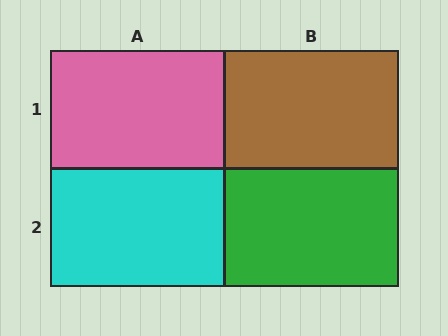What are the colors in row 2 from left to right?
Cyan, green.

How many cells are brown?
1 cell is brown.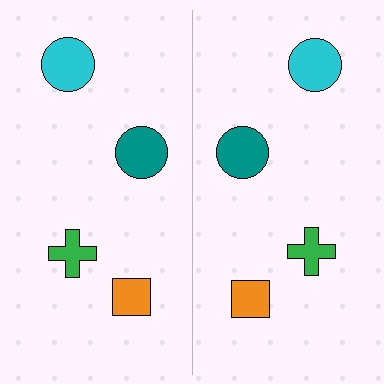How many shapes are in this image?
There are 8 shapes in this image.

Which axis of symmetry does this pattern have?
The pattern has a vertical axis of symmetry running through the center of the image.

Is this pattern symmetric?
Yes, this pattern has bilateral (reflection) symmetry.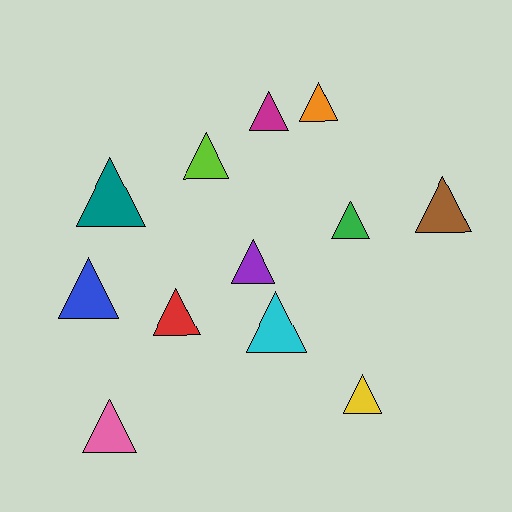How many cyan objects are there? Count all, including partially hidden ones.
There is 1 cyan object.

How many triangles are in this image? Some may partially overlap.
There are 12 triangles.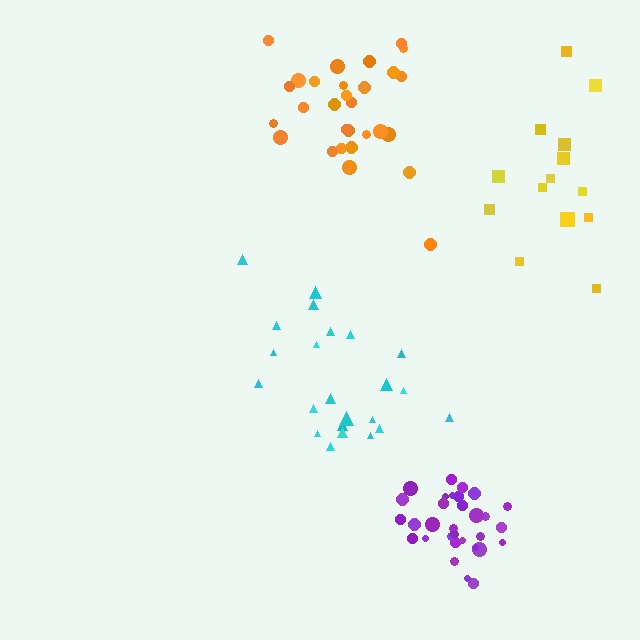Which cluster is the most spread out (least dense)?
Yellow.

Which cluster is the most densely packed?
Purple.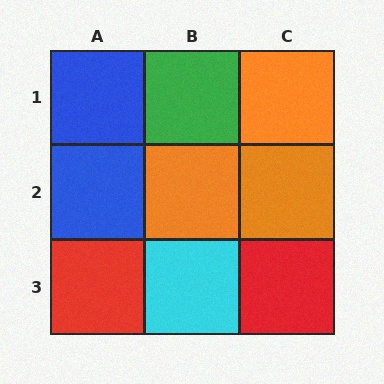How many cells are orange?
3 cells are orange.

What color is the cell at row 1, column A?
Blue.